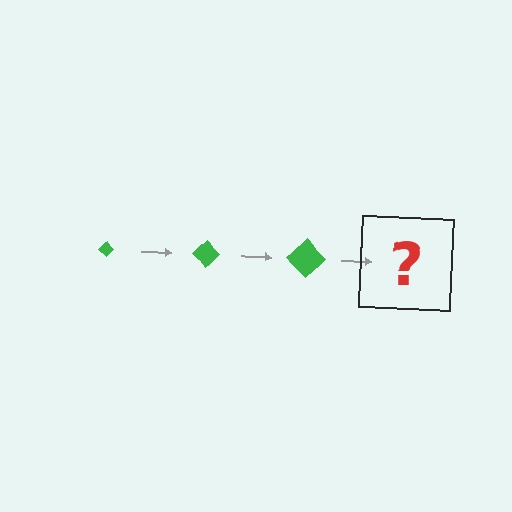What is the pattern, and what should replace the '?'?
The pattern is that the diamond gets progressively larger each step. The '?' should be a green diamond, larger than the previous one.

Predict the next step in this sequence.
The next step is a green diamond, larger than the previous one.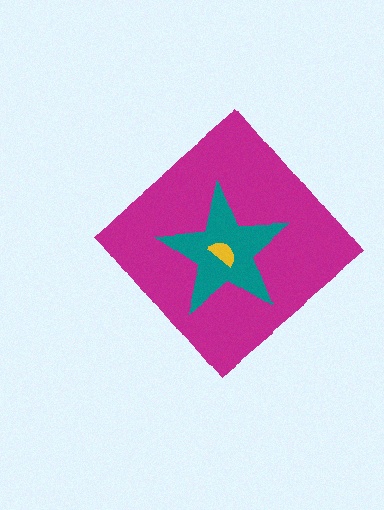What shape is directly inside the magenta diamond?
The teal star.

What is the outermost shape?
The magenta diamond.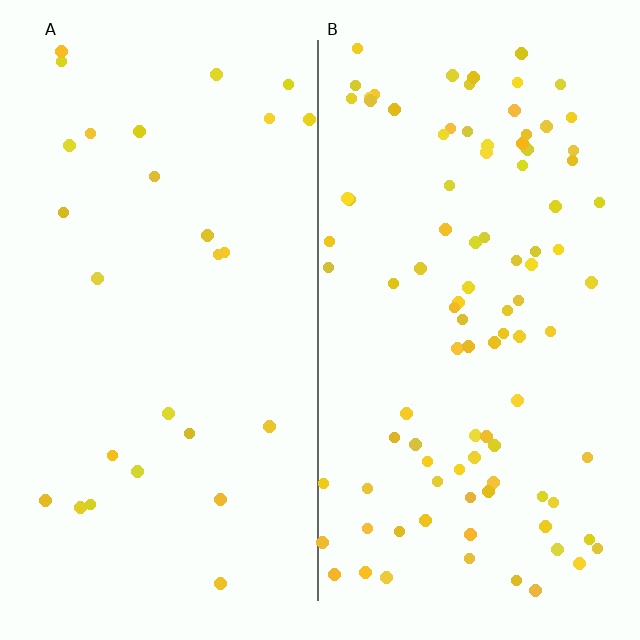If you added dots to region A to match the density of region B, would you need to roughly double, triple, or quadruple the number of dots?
Approximately quadruple.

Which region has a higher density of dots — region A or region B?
B (the right).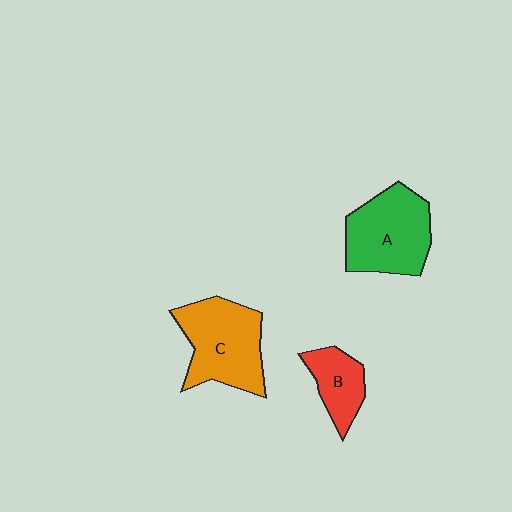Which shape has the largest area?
Shape C (orange).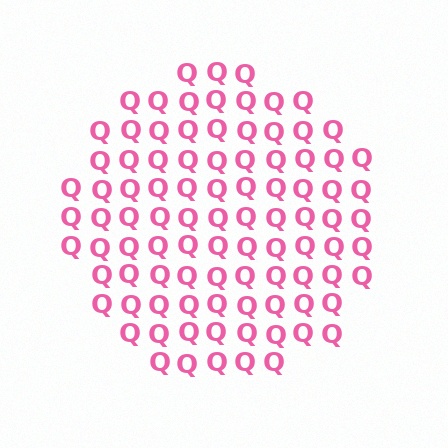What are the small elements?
The small elements are letter Q's.